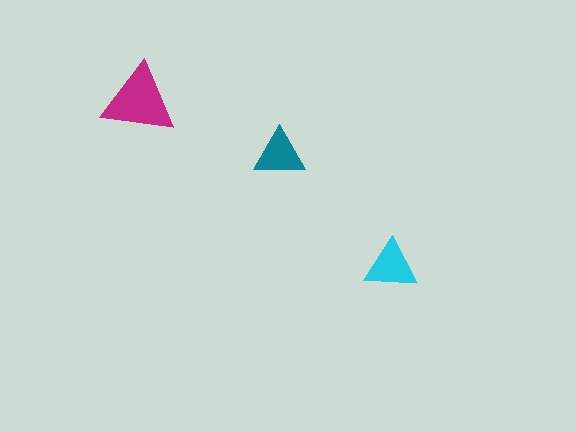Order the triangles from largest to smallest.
the magenta one, the cyan one, the teal one.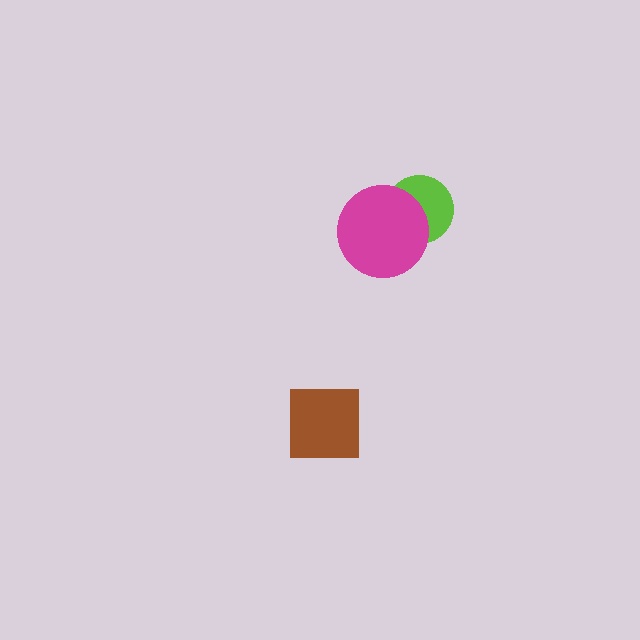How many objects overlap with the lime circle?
1 object overlaps with the lime circle.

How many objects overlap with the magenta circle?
1 object overlaps with the magenta circle.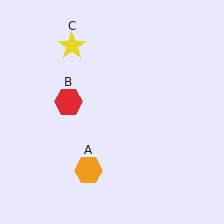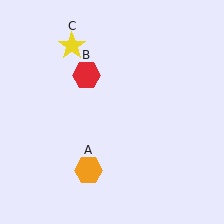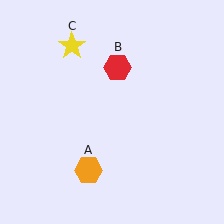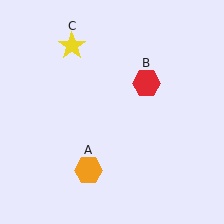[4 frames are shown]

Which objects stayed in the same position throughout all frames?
Orange hexagon (object A) and yellow star (object C) remained stationary.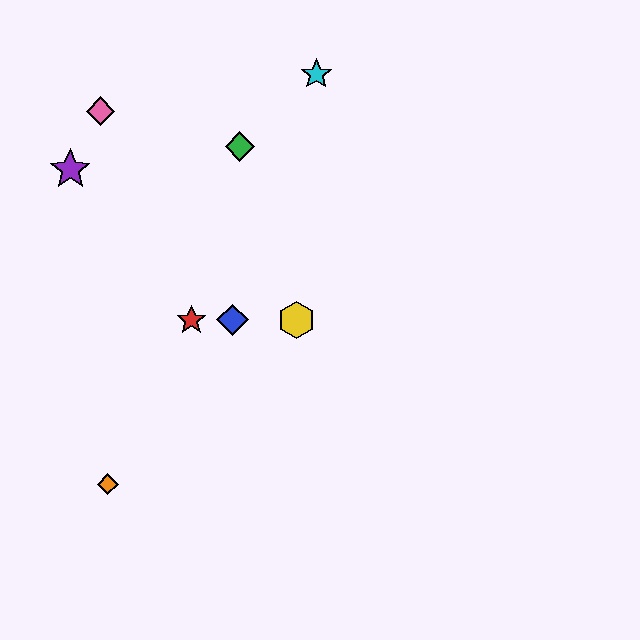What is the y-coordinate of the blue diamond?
The blue diamond is at y≈320.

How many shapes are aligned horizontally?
3 shapes (the red star, the blue diamond, the yellow hexagon) are aligned horizontally.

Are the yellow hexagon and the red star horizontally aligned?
Yes, both are at y≈320.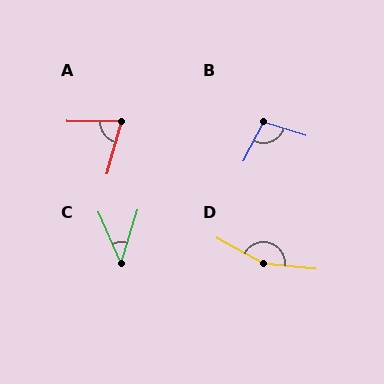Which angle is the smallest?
C, at approximately 41 degrees.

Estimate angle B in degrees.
Approximately 101 degrees.